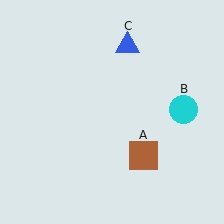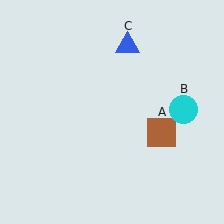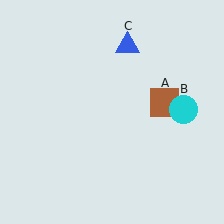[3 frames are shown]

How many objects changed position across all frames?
1 object changed position: brown square (object A).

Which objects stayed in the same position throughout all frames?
Cyan circle (object B) and blue triangle (object C) remained stationary.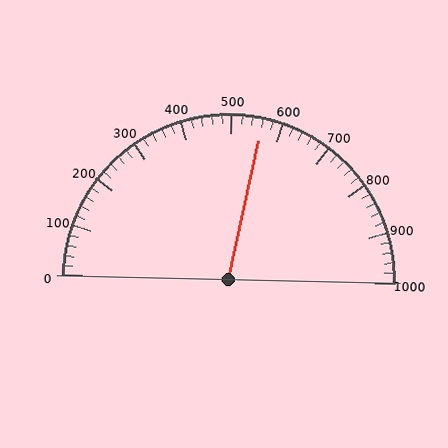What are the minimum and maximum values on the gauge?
The gauge ranges from 0 to 1000.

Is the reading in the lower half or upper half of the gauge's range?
The reading is in the upper half of the range (0 to 1000).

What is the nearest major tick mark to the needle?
The nearest major tick mark is 600.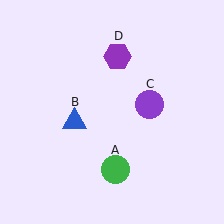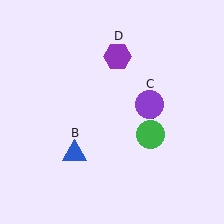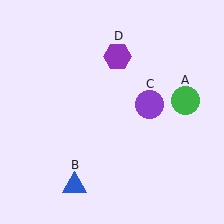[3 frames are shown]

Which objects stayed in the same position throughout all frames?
Purple circle (object C) and purple hexagon (object D) remained stationary.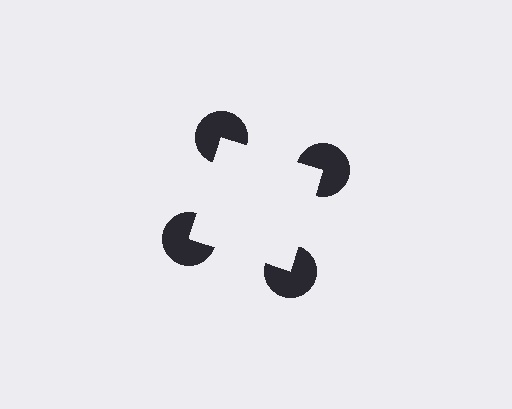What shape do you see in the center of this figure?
An illusory square — its edges are inferred from the aligned wedge cuts in the pac-man discs, not physically drawn.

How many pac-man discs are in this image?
There are 4 — one at each vertex of the illusory square.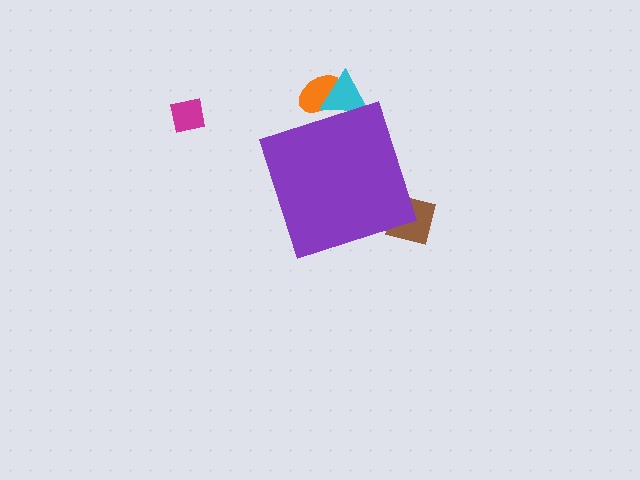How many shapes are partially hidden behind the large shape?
3 shapes are partially hidden.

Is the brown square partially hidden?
Yes, the brown square is partially hidden behind the purple diamond.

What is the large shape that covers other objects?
A purple diamond.